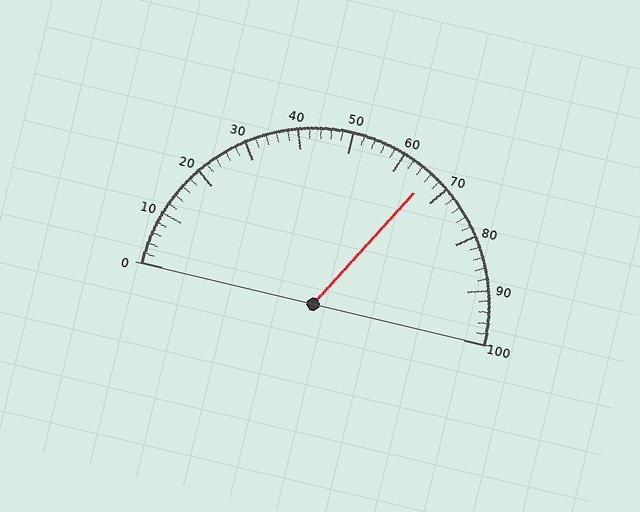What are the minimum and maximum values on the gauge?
The gauge ranges from 0 to 100.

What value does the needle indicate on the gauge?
The needle indicates approximately 66.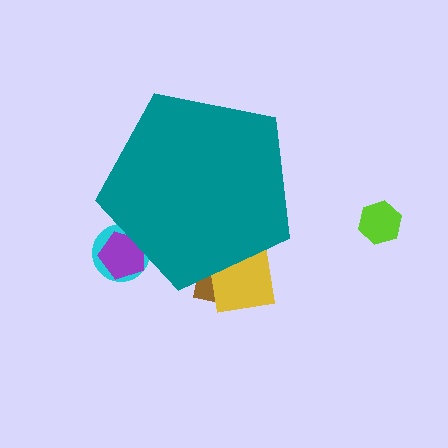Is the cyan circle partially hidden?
Yes, the cyan circle is partially hidden behind the teal pentagon.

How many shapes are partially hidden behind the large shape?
4 shapes are partially hidden.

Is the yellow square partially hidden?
Yes, the yellow square is partially hidden behind the teal pentagon.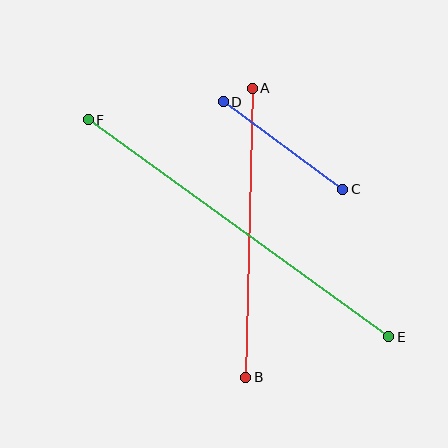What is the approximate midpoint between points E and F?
The midpoint is at approximately (239, 228) pixels.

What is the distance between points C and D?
The distance is approximately 148 pixels.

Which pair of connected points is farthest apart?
Points E and F are farthest apart.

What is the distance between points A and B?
The distance is approximately 289 pixels.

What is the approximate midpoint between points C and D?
The midpoint is at approximately (283, 146) pixels.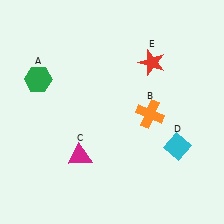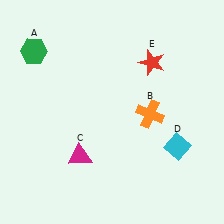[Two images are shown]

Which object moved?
The green hexagon (A) moved up.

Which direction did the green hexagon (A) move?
The green hexagon (A) moved up.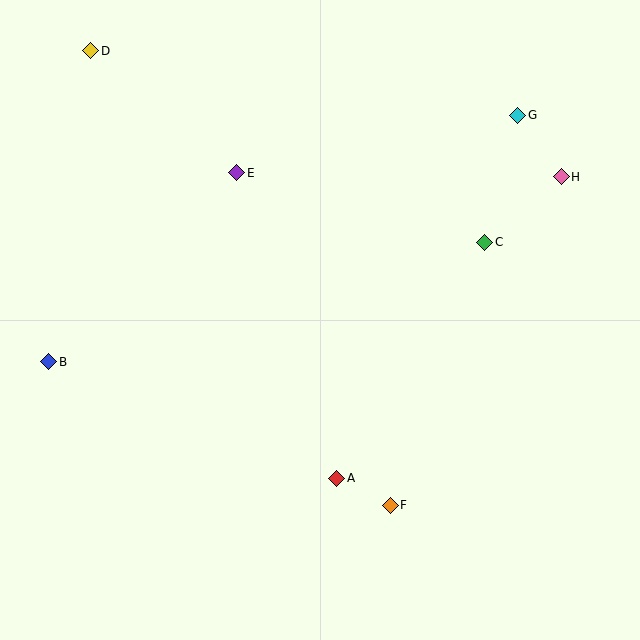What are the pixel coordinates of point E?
Point E is at (237, 173).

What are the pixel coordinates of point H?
Point H is at (561, 177).